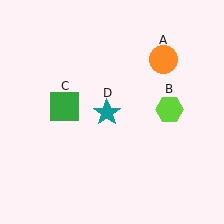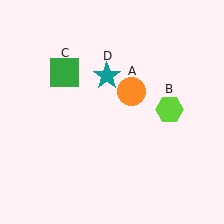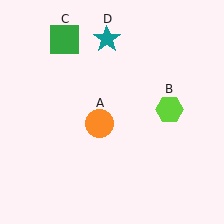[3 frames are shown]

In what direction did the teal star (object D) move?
The teal star (object D) moved up.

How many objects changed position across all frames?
3 objects changed position: orange circle (object A), green square (object C), teal star (object D).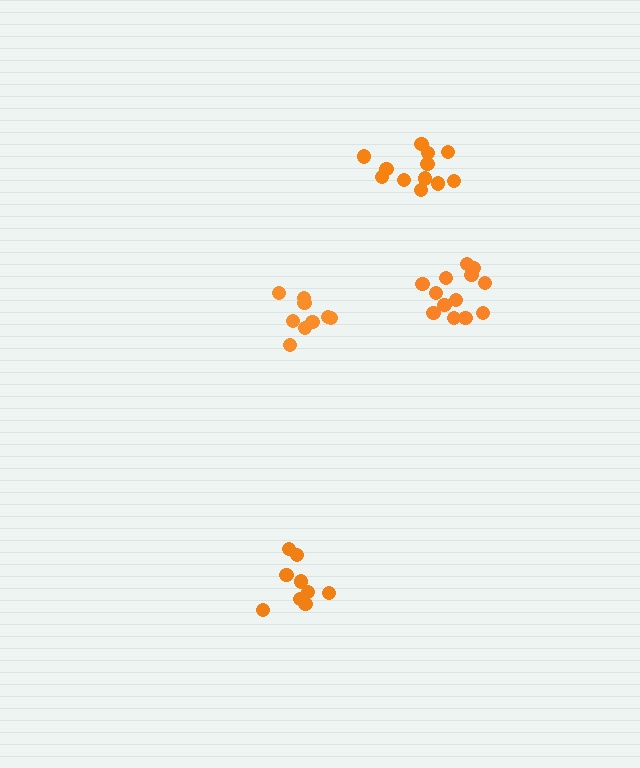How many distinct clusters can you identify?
There are 4 distinct clusters.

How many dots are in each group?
Group 1: 9 dots, Group 2: 12 dots, Group 3: 9 dots, Group 4: 13 dots (43 total).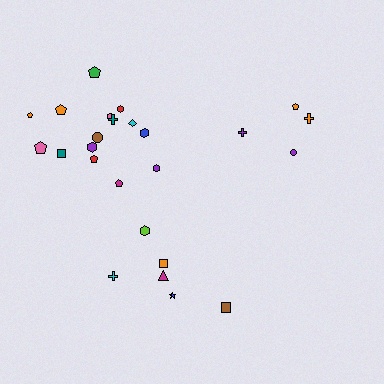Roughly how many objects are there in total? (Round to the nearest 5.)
Roughly 25 objects in total.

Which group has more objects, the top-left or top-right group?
The top-left group.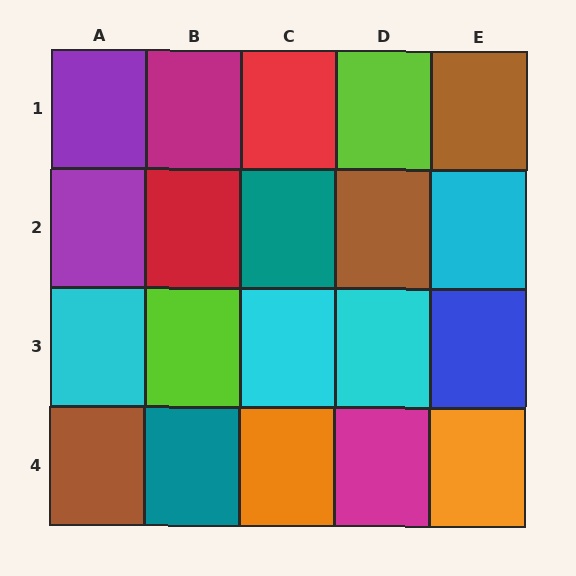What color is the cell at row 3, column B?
Lime.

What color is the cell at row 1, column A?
Purple.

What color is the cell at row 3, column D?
Cyan.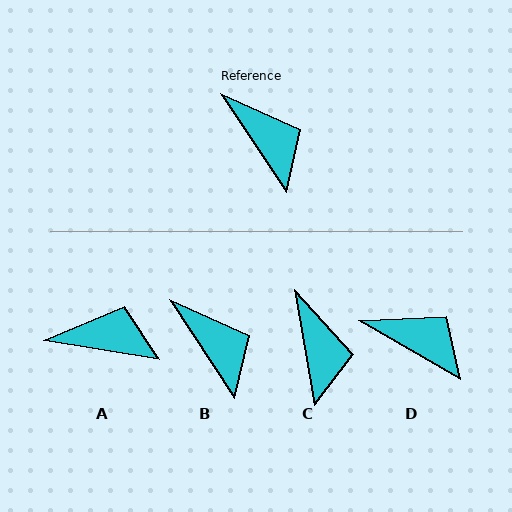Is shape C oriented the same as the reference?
No, it is off by about 24 degrees.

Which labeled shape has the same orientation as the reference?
B.